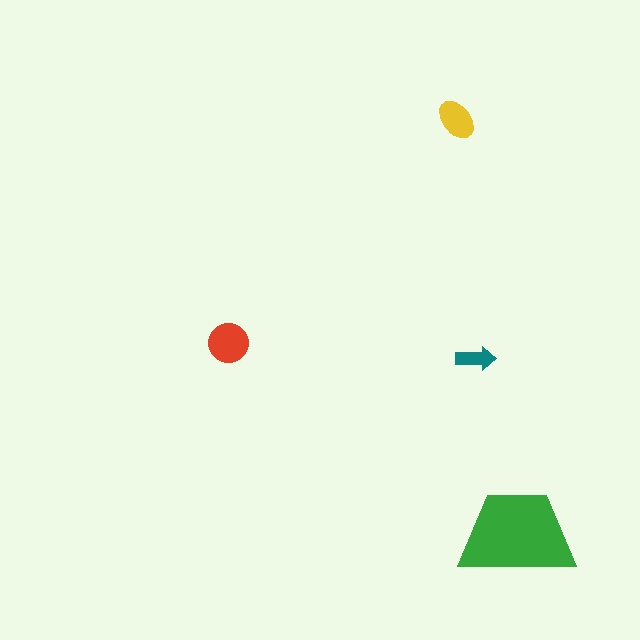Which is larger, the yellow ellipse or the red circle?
The red circle.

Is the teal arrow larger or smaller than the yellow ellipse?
Smaller.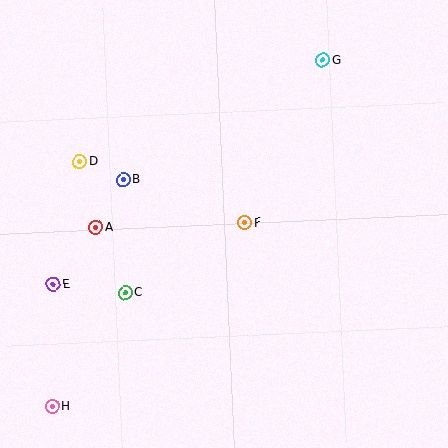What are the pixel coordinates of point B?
Point B is at (123, 179).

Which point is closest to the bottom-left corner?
Point H is closest to the bottom-left corner.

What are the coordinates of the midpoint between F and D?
The midpoint between F and D is at (162, 192).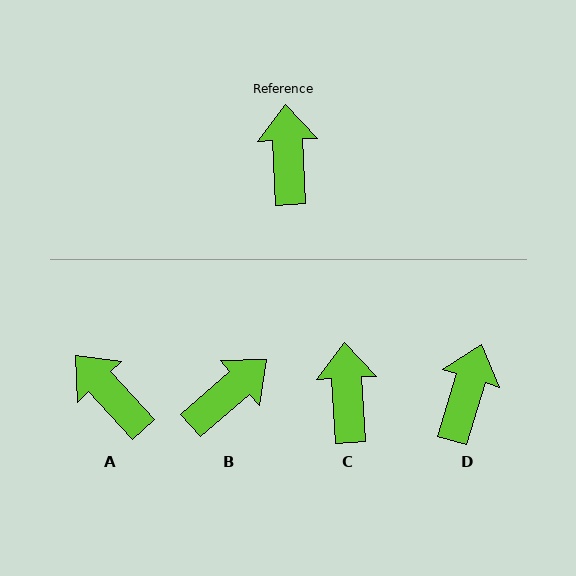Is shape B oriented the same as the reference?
No, it is off by about 52 degrees.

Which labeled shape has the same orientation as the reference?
C.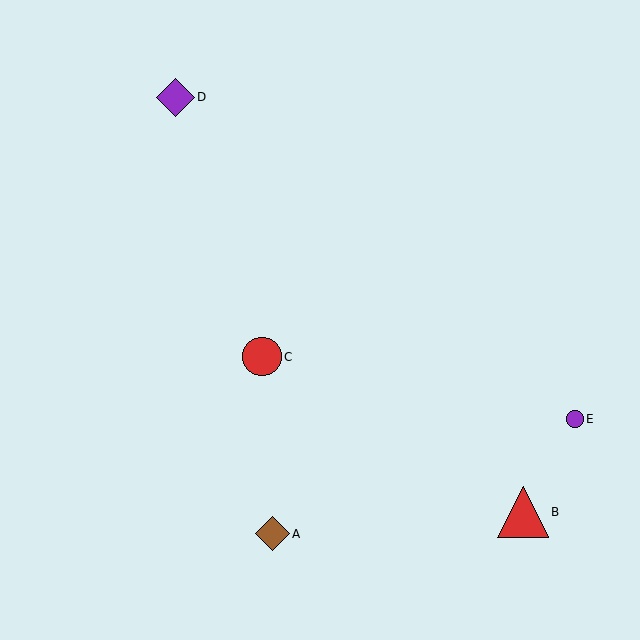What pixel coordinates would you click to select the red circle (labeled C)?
Click at (262, 357) to select the red circle C.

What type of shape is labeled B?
Shape B is a red triangle.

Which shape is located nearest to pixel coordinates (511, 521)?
The red triangle (labeled B) at (523, 512) is nearest to that location.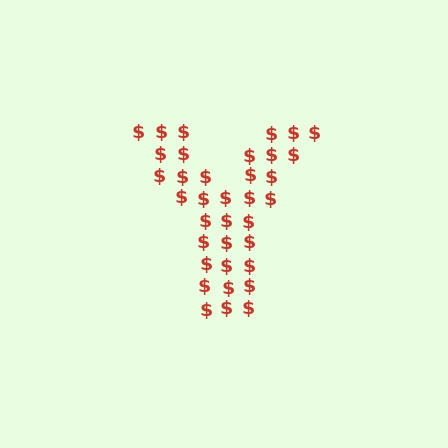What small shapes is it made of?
It is made of small dollar signs.